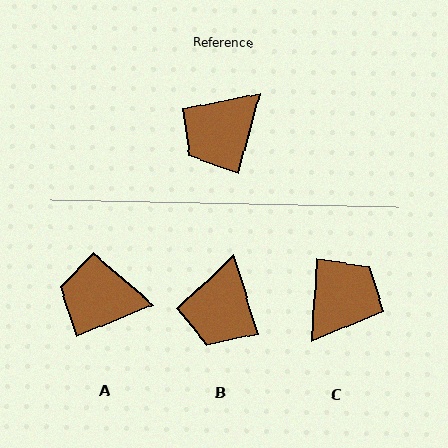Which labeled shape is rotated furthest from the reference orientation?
C, about 169 degrees away.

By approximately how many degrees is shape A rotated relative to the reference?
Approximately 53 degrees clockwise.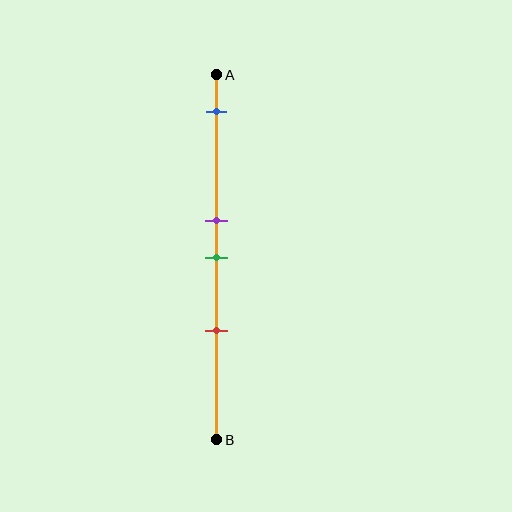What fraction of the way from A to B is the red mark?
The red mark is approximately 70% (0.7) of the way from A to B.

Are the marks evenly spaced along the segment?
No, the marks are not evenly spaced.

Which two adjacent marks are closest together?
The purple and green marks are the closest adjacent pair.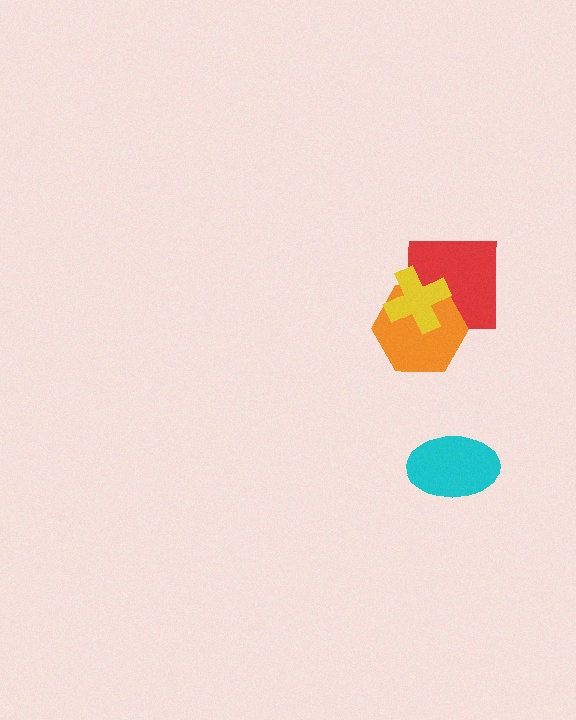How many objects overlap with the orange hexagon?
2 objects overlap with the orange hexagon.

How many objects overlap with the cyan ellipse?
0 objects overlap with the cyan ellipse.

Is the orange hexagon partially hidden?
Yes, it is partially covered by another shape.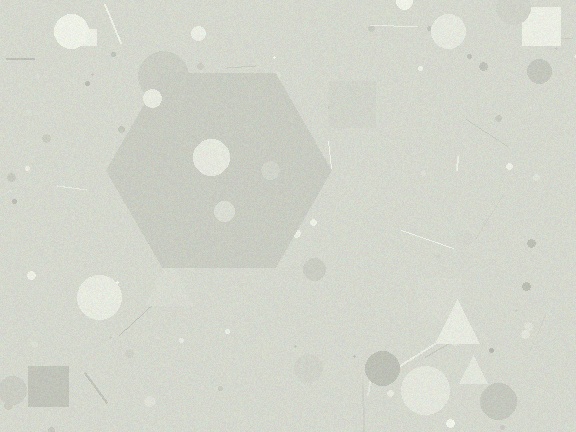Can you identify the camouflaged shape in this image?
The camouflaged shape is a hexagon.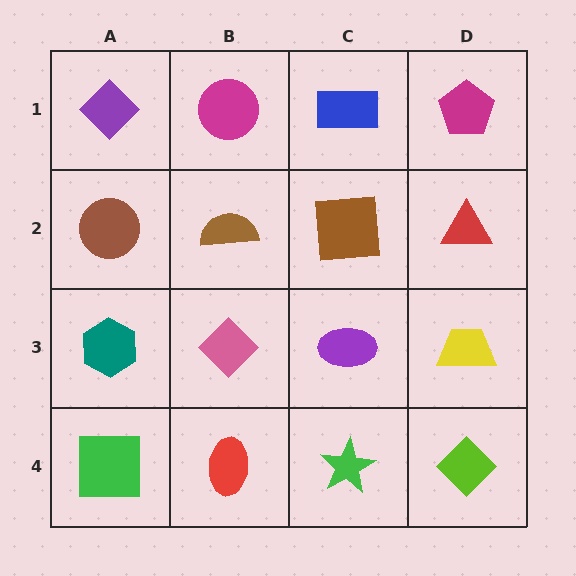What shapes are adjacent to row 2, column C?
A blue rectangle (row 1, column C), a purple ellipse (row 3, column C), a brown semicircle (row 2, column B), a red triangle (row 2, column D).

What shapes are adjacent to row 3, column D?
A red triangle (row 2, column D), a lime diamond (row 4, column D), a purple ellipse (row 3, column C).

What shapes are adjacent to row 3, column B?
A brown semicircle (row 2, column B), a red ellipse (row 4, column B), a teal hexagon (row 3, column A), a purple ellipse (row 3, column C).